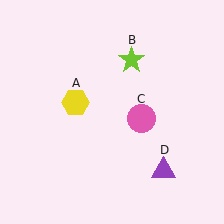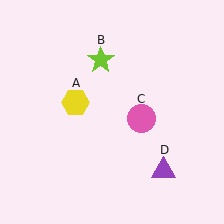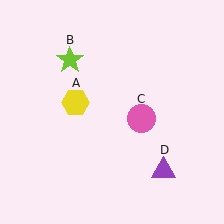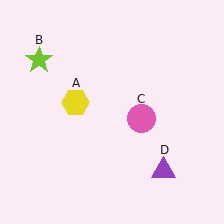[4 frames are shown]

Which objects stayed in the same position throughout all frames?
Yellow hexagon (object A) and pink circle (object C) and purple triangle (object D) remained stationary.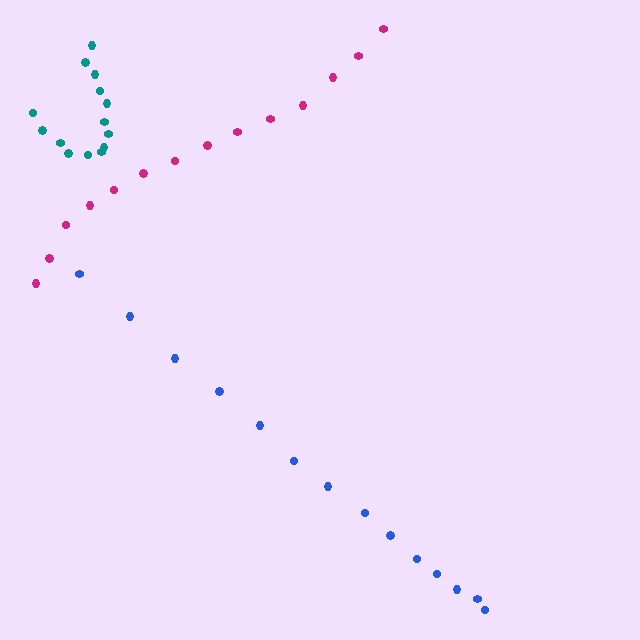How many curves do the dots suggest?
There are 3 distinct paths.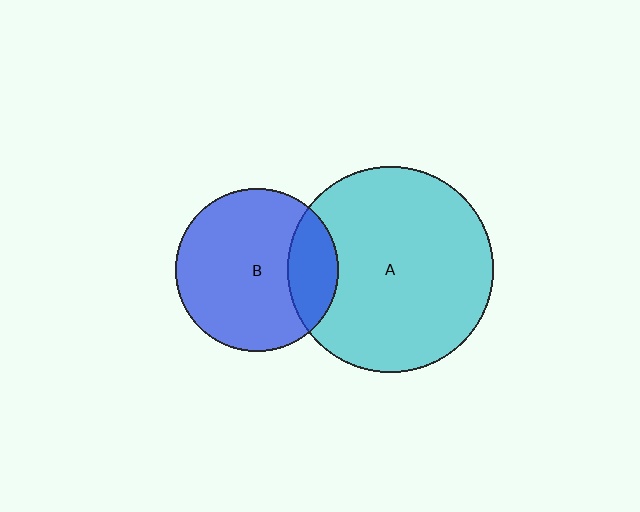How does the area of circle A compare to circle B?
Approximately 1.6 times.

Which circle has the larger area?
Circle A (cyan).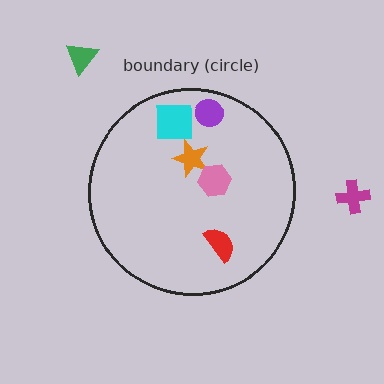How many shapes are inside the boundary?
5 inside, 2 outside.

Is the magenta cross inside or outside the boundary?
Outside.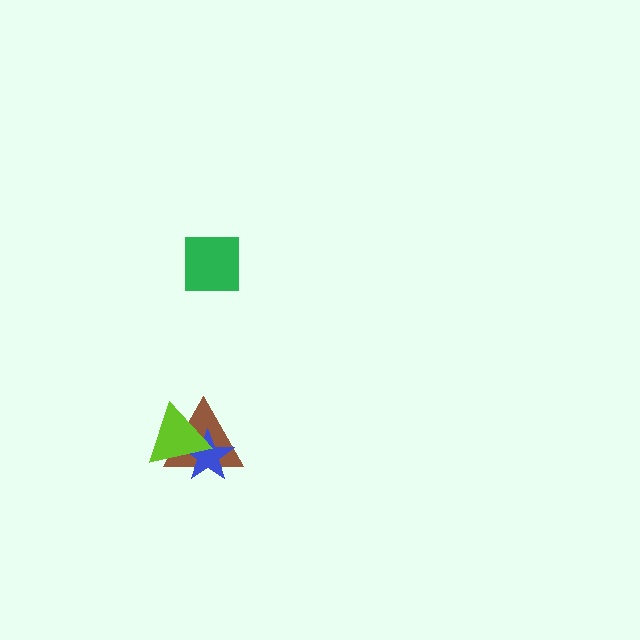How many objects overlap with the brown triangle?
2 objects overlap with the brown triangle.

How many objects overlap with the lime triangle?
2 objects overlap with the lime triangle.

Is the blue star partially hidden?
Yes, it is partially covered by another shape.